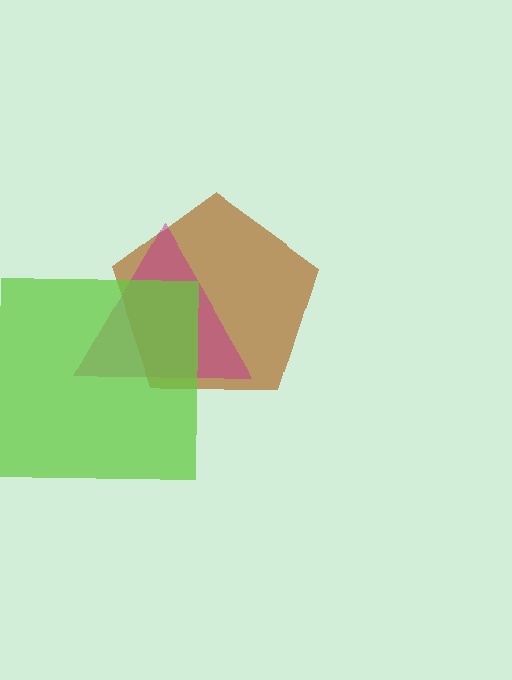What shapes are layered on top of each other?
The layered shapes are: a brown pentagon, a magenta triangle, a lime square.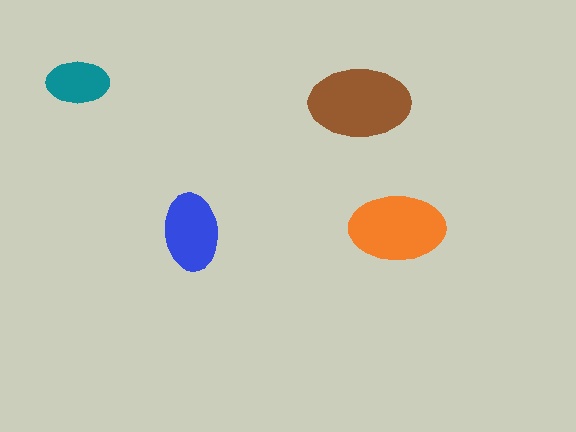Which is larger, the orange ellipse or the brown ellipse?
The brown one.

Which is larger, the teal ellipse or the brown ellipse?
The brown one.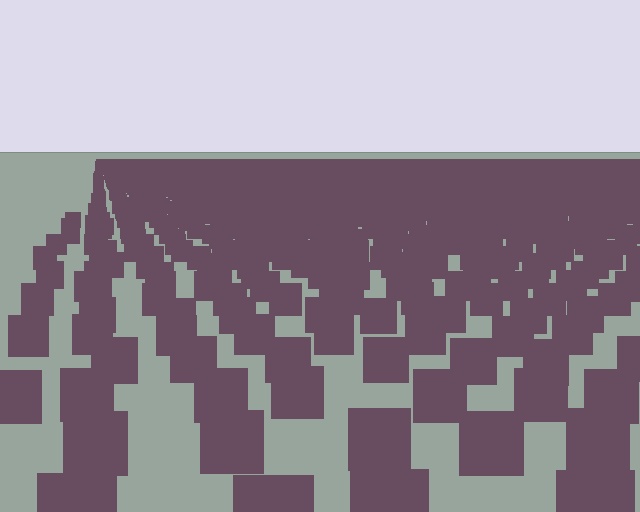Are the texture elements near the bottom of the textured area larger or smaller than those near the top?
Larger. Near the bottom, elements are closer to the viewer and appear at a bigger on-screen size.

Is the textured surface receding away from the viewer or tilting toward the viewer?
The surface is receding away from the viewer. Texture elements get smaller and denser toward the top.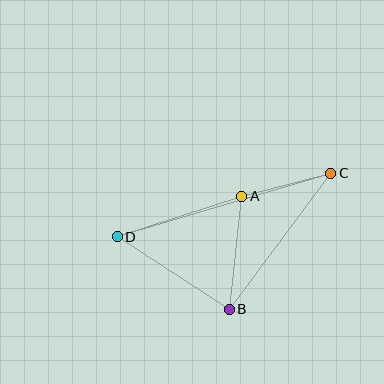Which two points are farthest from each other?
Points C and D are farthest from each other.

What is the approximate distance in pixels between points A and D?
The distance between A and D is approximately 131 pixels.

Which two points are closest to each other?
Points A and C are closest to each other.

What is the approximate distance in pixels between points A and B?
The distance between A and B is approximately 113 pixels.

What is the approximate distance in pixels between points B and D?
The distance between B and D is approximately 134 pixels.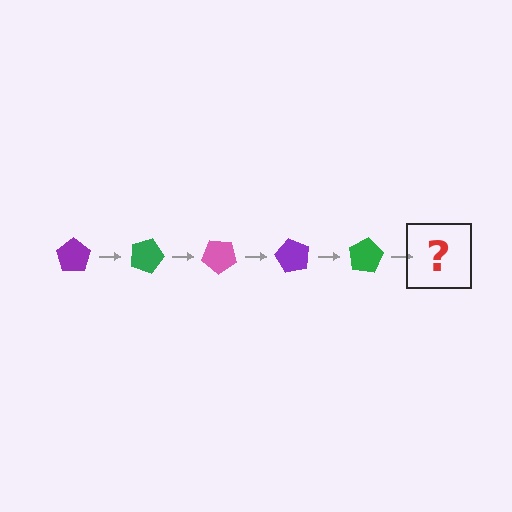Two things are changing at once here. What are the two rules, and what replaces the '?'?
The two rules are that it rotates 20 degrees each step and the color cycles through purple, green, and pink. The '?' should be a pink pentagon, rotated 100 degrees from the start.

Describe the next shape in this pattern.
It should be a pink pentagon, rotated 100 degrees from the start.